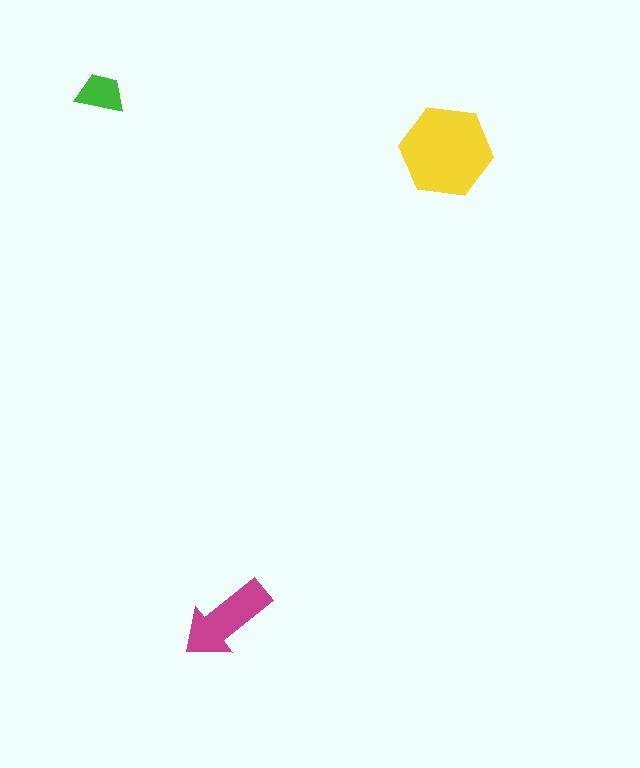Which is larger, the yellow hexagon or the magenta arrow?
The yellow hexagon.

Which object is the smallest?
The green trapezoid.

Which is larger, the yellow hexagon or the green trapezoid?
The yellow hexagon.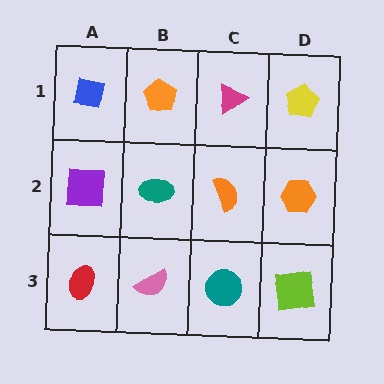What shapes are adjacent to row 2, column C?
A magenta triangle (row 1, column C), a teal circle (row 3, column C), a teal ellipse (row 2, column B), an orange hexagon (row 2, column D).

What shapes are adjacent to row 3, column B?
A teal ellipse (row 2, column B), a red ellipse (row 3, column A), a teal circle (row 3, column C).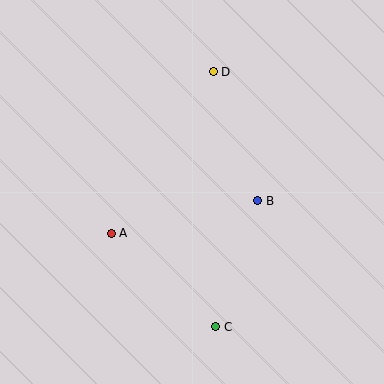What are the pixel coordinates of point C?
Point C is at (216, 327).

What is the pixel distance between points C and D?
The distance between C and D is 255 pixels.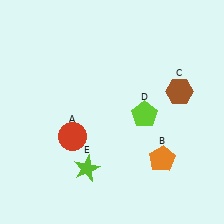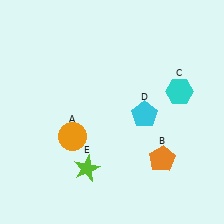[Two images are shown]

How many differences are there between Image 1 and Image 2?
There are 3 differences between the two images.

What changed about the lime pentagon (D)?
In Image 1, D is lime. In Image 2, it changed to cyan.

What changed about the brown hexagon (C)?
In Image 1, C is brown. In Image 2, it changed to cyan.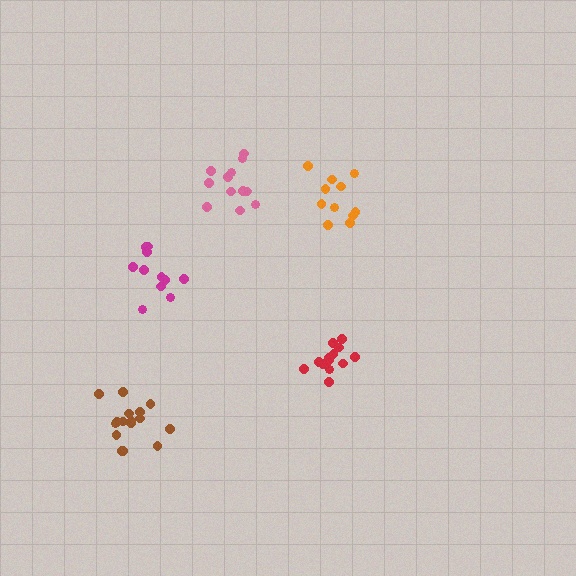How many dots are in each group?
Group 1: 11 dots, Group 2: 11 dots, Group 3: 12 dots, Group 4: 16 dots, Group 5: 13 dots (63 total).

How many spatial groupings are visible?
There are 5 spatial groupings.